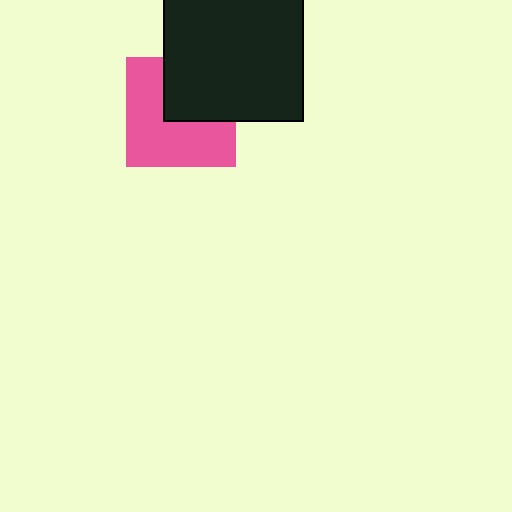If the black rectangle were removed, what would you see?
You would see the complete pink square.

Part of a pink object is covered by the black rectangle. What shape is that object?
It is a square.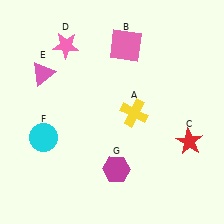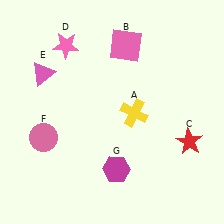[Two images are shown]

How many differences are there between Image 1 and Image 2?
There is 1 difference between the two images.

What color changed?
The circle (F) changed from cyan in Image 1 to pink in Image 2.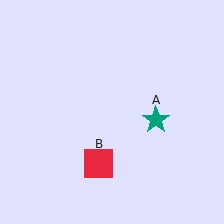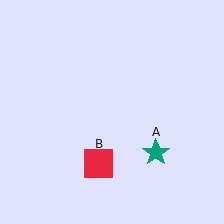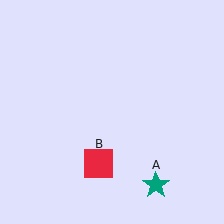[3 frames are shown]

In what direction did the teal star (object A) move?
The teal star (object A) moved down.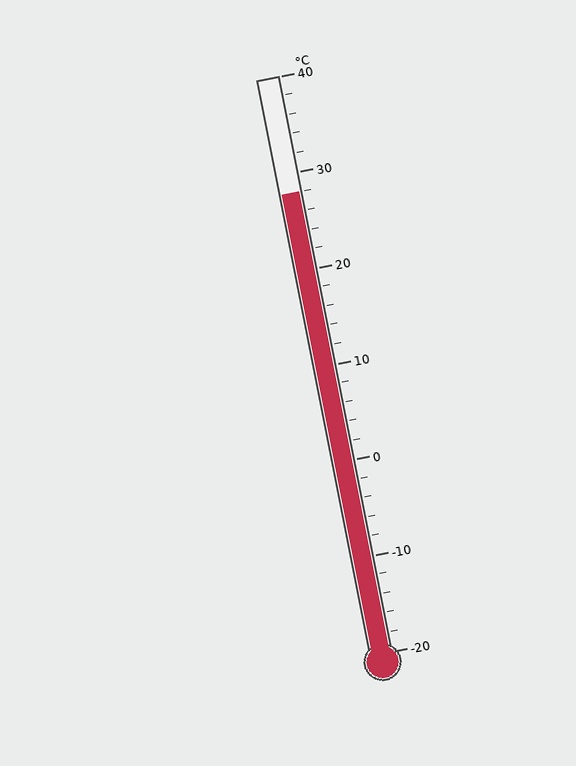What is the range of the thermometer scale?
The thermometer scale ranges from -20°C to 40°C.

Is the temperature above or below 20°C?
The temperature is above 20°C.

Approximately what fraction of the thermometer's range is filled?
The thermometer is filled to approximately 80% of its range.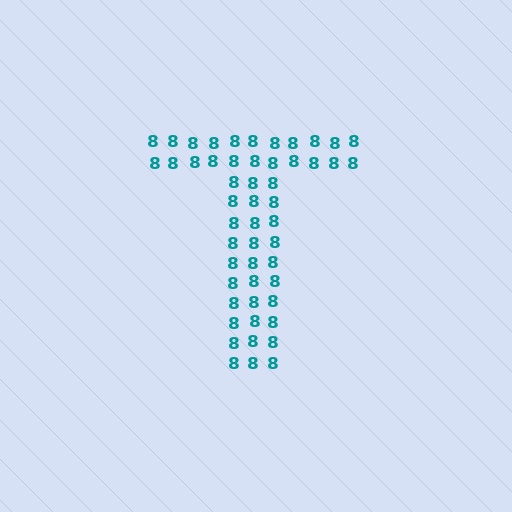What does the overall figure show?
The overall figure shows the letter T.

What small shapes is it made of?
It is made of small digit 8's.